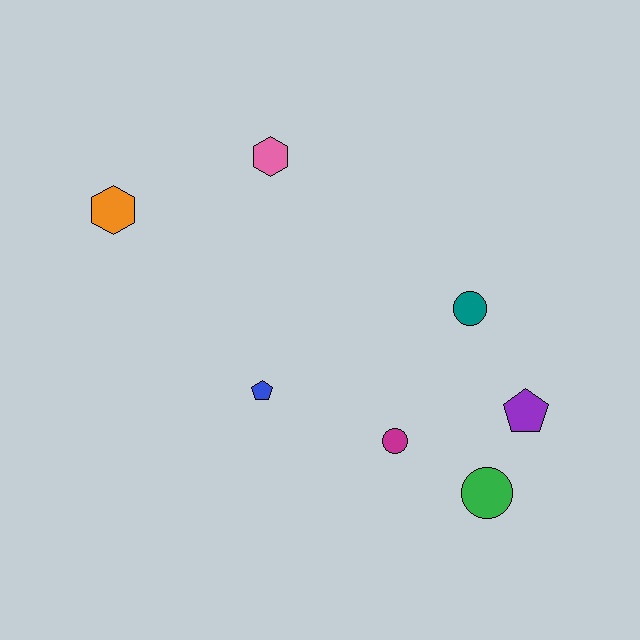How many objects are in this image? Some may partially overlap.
There are 7 objects.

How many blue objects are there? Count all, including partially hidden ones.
There is 1 blue object.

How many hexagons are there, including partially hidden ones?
There are 2 hexagons.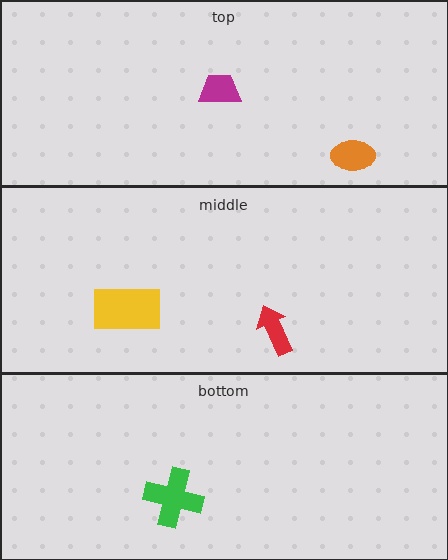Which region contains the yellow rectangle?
The middle region.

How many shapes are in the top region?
2.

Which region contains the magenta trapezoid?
The top region.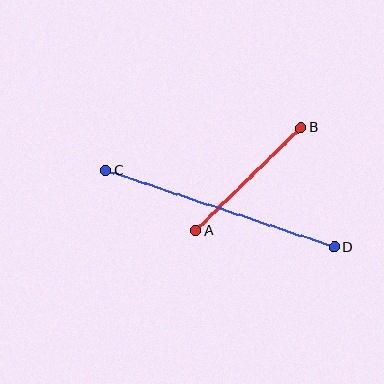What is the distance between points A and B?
The distance is approximately 147 pixels.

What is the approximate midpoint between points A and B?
The midpoint is at approximately (248, 179) pixels.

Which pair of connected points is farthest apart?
Points C and D are farthest apart.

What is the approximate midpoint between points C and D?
The midpoint is at approximately (220, 209) pixels.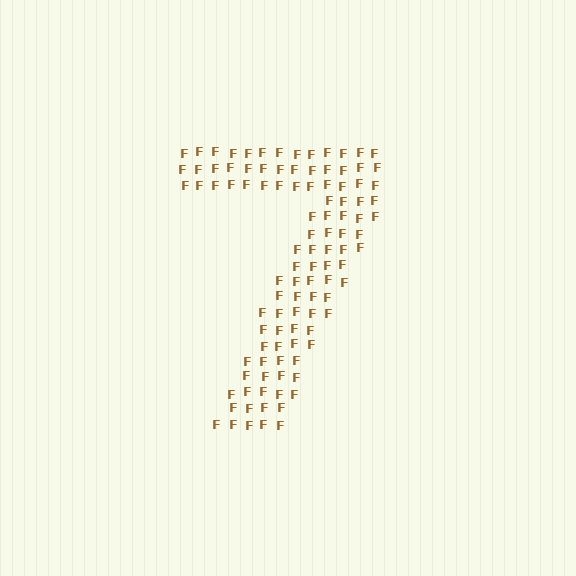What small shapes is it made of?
It is made of small letter F's.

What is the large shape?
The large shape is the digit 7.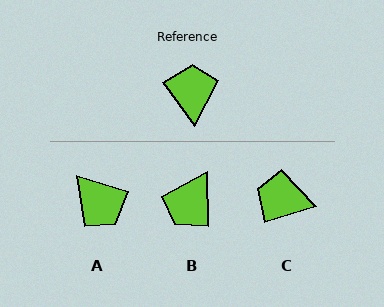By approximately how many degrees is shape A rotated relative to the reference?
Approximately 143 degrees clockwise.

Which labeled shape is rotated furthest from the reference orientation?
B, about 146 degrees away.